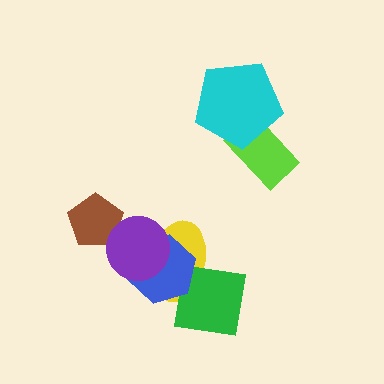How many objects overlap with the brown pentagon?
1 object overlaps with the brown pentagon.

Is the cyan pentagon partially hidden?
No, no other shape covers it.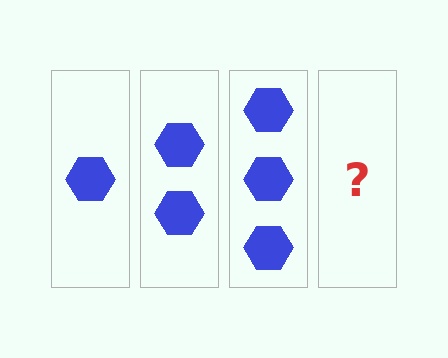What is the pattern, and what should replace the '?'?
The pattern is that each step adds one more hexagon. The '?' should be 4 hexagons.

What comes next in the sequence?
The next element should be 4 hexagons.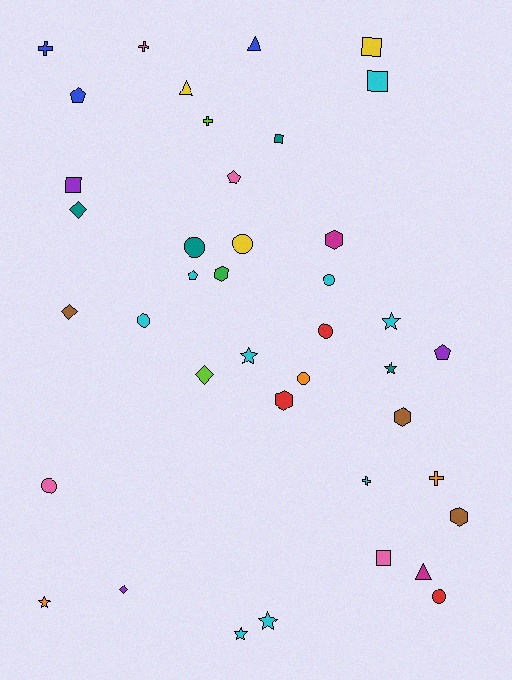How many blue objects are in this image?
There are 3 blue objects.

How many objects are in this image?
There are 40 objects.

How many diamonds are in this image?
There are 4 diamonds.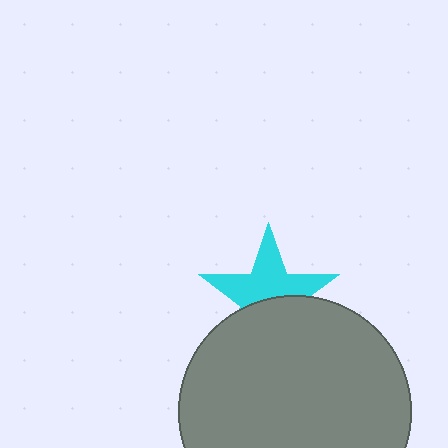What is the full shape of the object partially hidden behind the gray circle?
The partially hidden object is a cyan star.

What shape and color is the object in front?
The object in front is a gray circle.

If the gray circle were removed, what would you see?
You would see the complete cyan star.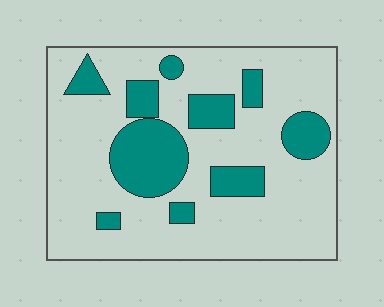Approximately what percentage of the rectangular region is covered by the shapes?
Approximately 25%.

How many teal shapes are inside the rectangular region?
10.